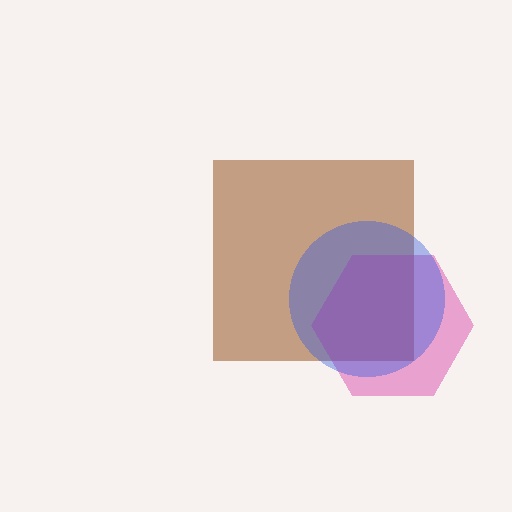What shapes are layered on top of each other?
The layered shapes are: a brown square, a magenta hexagon, a blue circle.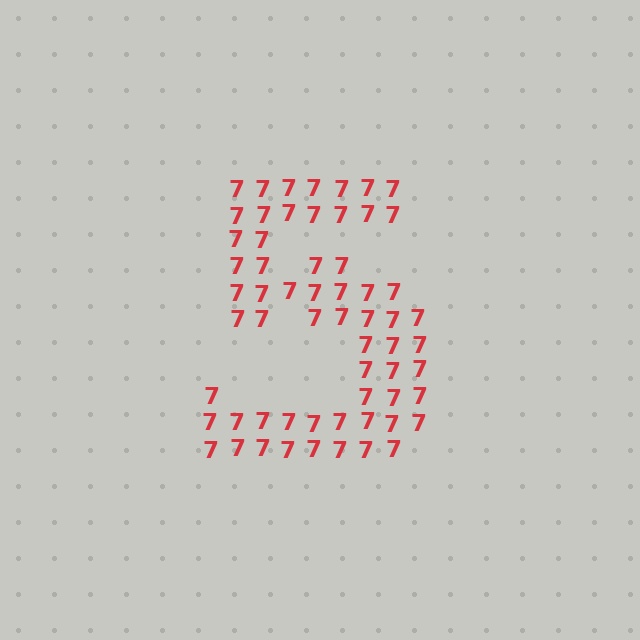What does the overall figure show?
The overall figure shows the digit 5.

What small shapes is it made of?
It is made of small digit 7's.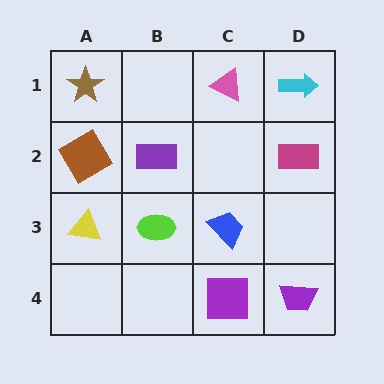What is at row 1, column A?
A brown star.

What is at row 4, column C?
A purple square.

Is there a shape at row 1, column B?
No, that cell is empty.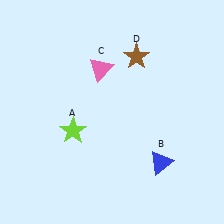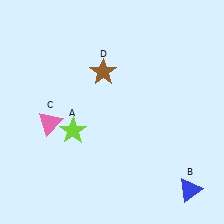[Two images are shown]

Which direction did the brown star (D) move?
The brown star (D) moved left.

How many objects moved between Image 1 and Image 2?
3 objects moved between the two images.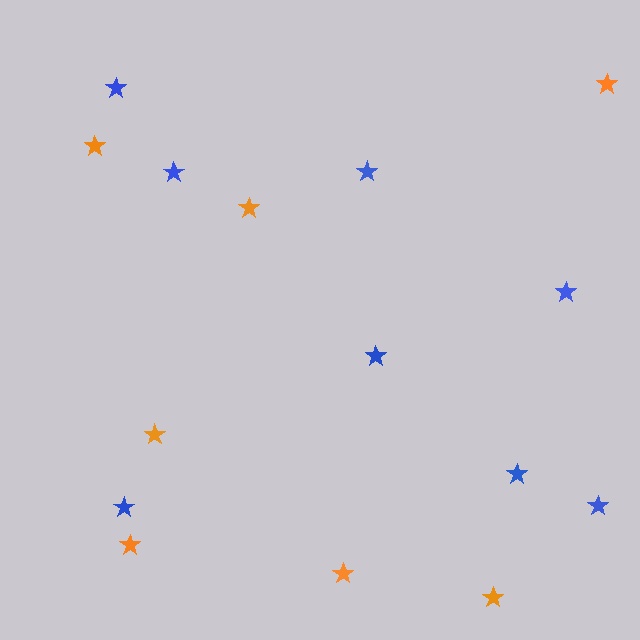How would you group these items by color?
There are 2 groups: one group of orange stars (7) and one group of blue stars (8).